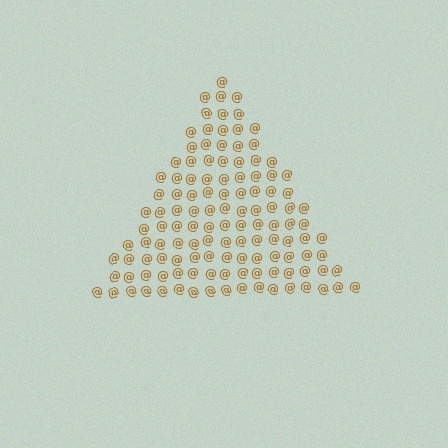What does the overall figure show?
The overall figure shows a triangle.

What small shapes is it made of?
It is made of small at signs.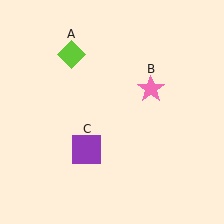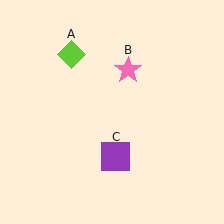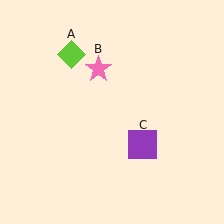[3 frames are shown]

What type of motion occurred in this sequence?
The pink star (object B), purple square (object C) rotated counterclockwise around the center of the scene.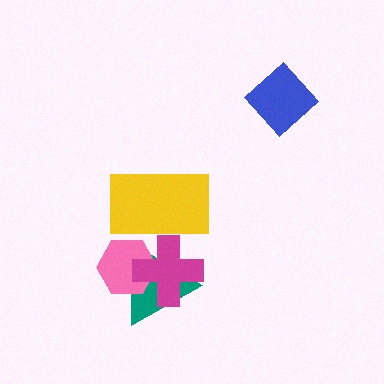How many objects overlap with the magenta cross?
3 objects overlap with the magenta cross.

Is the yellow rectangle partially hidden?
Yes, it is partially covered by another shape.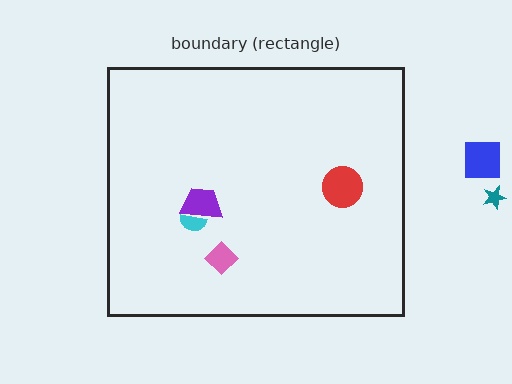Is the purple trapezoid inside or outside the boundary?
Inside.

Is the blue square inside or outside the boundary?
Outside.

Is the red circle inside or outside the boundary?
Inside.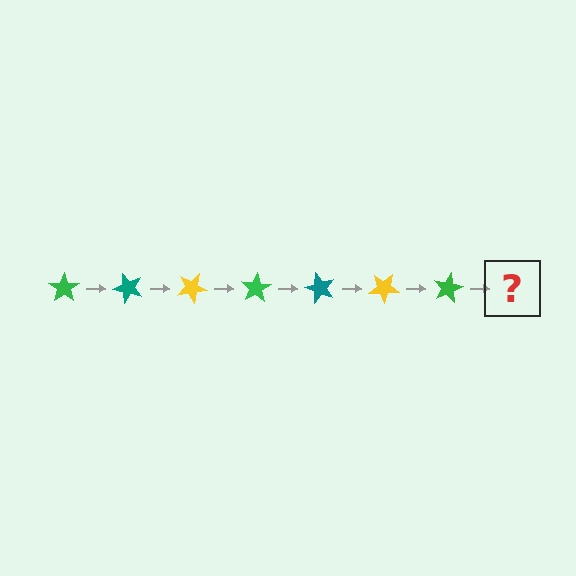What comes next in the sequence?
The next element should be a teal star, rotated 350 degrees from the start.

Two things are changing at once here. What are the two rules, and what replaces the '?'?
The two rules are that it rotates 50 degrees each step and the color cycles through green, teal, and yellow. The '?' should be a teal star, rotated 350 degrees from the start.